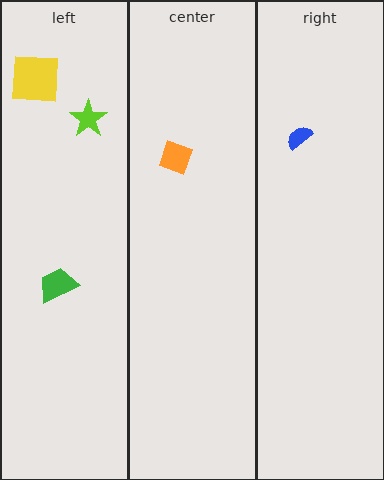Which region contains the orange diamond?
The center region.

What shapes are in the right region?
The blue semicircle.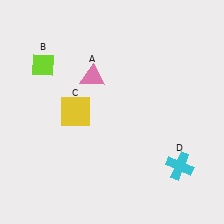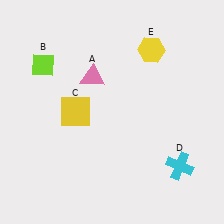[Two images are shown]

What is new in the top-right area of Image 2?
A yellow hexagon (E) was added in the top-right area of Image 2.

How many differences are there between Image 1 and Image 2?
There is 1 difference between the two images.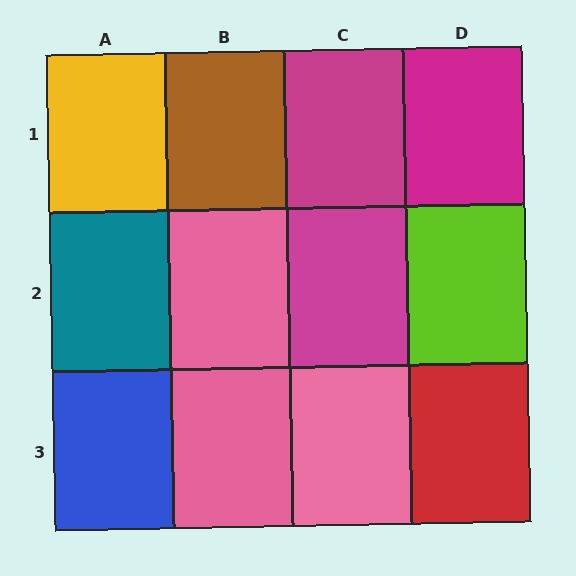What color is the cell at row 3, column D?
Red.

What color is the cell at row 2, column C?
Magenta.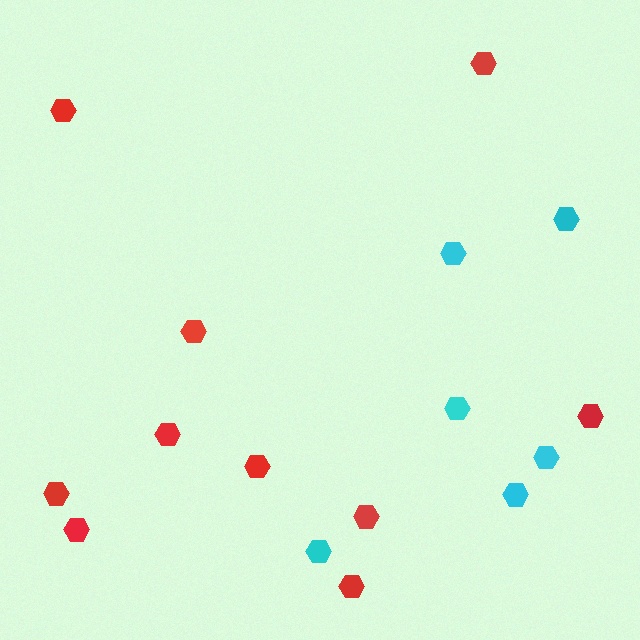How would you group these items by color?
There are 2 groups: one group of red hexagons (10) and one group of cyan hexagons (6).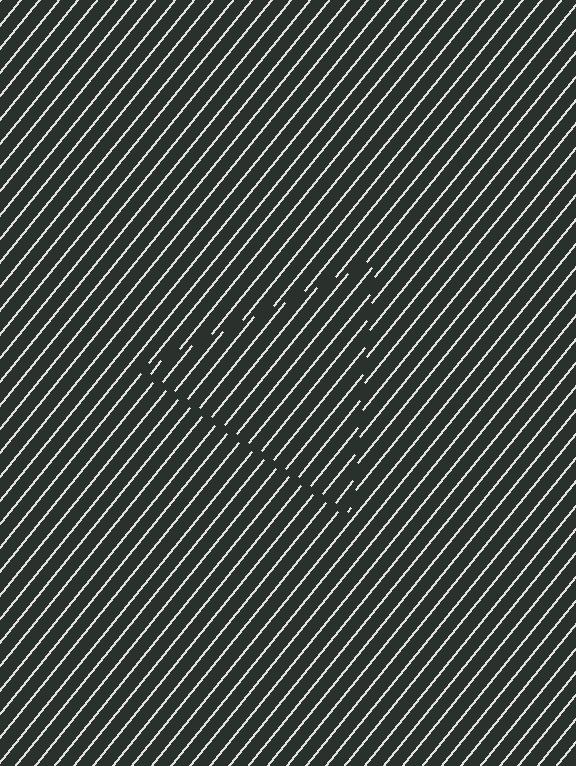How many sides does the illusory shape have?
3 sides — the line-ends trace a triangle.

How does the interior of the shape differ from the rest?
The interior of the shape contains the same grating, shifted by half a period — the contour is defined by the phase discontinuity where line-ends from the inner and outer gratings abut.